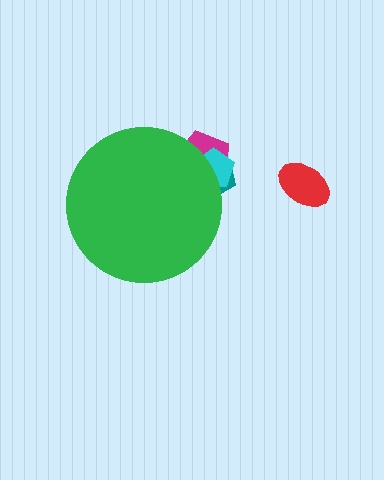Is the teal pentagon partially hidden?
Yes, the teal pentagon is partially hidden behind the green circle.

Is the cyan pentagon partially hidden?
Yes, the cyan pentagon is partially hidden behind the green circle.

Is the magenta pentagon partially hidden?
Yes, the magenta pentagon is partially hidden behind the green circle.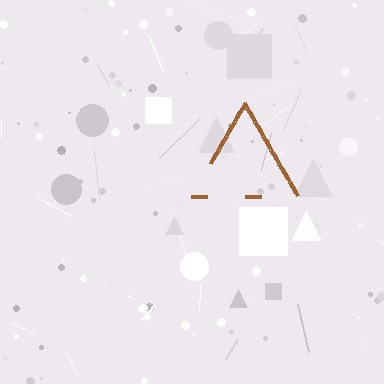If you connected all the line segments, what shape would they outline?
They would outline a triangle.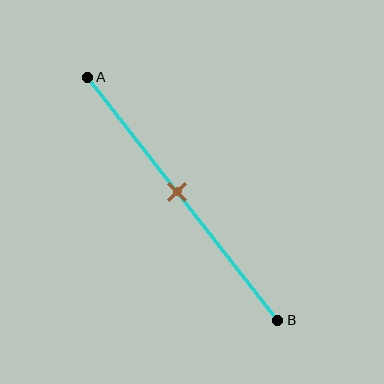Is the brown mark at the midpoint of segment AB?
Yes, the mark is approximately at the midpoint.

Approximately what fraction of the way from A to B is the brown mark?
The brown mark is approximately 45% of the way from A to B.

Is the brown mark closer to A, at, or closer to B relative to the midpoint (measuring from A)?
The brown mark is approximately at the midpoint of segment AB.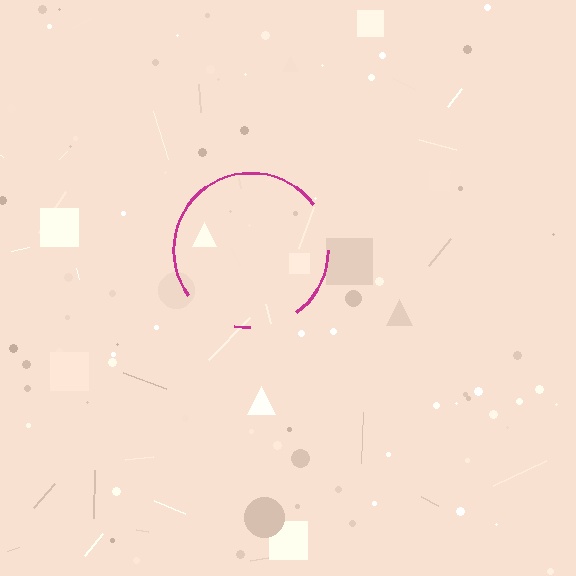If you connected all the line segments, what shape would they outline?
They would outline a circle.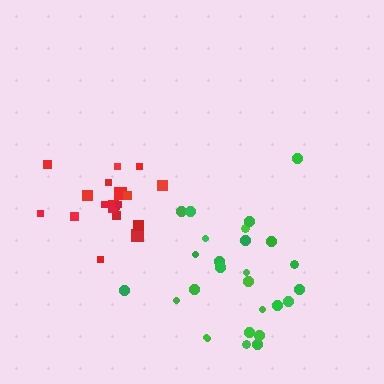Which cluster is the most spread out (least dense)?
Green.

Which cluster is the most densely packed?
Red.